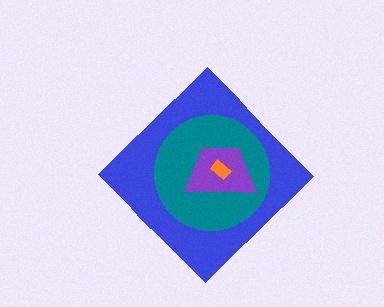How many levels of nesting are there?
4.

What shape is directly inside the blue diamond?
The teal circle.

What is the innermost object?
The orange rectangle.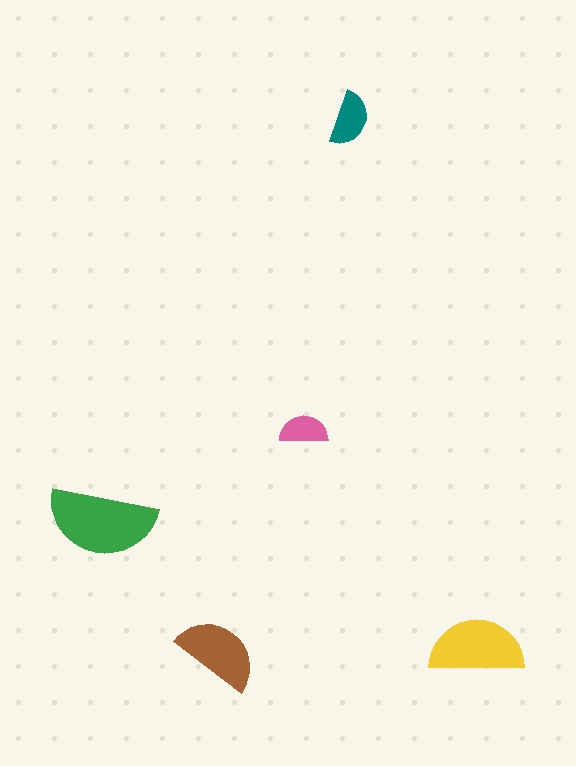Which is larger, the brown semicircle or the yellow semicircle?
The yellow one.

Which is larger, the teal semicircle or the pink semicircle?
The teal one.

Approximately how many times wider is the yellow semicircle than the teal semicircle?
About 1.5 times wider.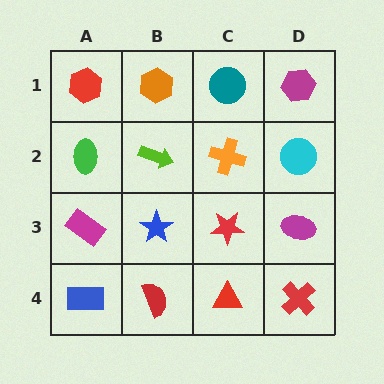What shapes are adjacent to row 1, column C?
An orange cross (row 2, column C), an orange hexagon (row 1, column B), a magenta hexagon (row 1, column D).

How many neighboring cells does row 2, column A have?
3.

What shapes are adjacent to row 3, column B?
A lime arrow (row 2, column B), a red semicircle (row 4, column B), a magenta rectangle (row 3, column A), a red star (row 3, column C).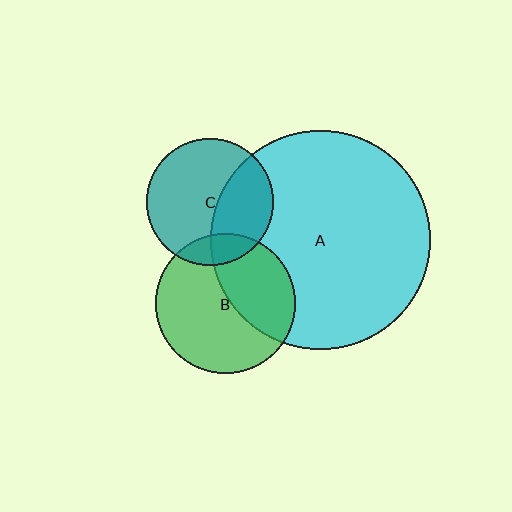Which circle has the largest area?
Circle A (cyan).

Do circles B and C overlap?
Yes.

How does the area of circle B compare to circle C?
Approximately 1.2 times.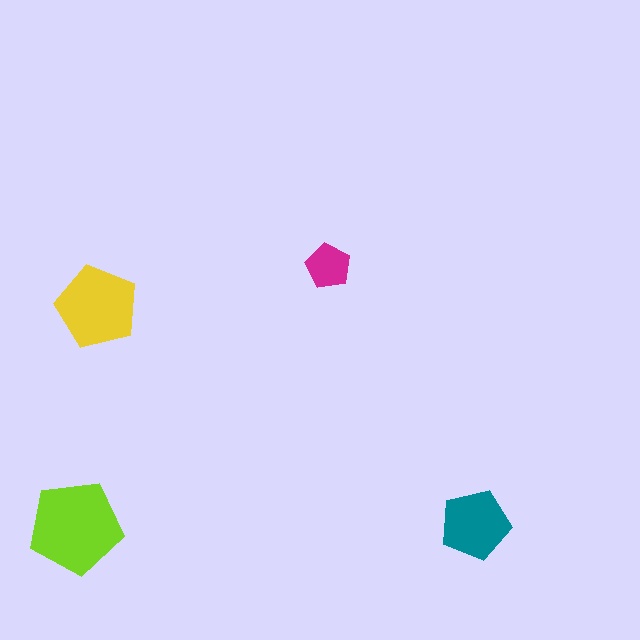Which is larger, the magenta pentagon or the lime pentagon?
The lime one.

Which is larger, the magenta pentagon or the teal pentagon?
The teal one.